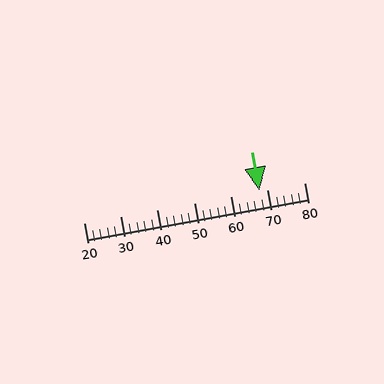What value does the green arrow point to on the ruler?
The green arrow points to approximately 68.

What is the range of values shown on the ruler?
The ruler shows values from 20 to 80.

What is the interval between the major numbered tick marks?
The major tick marks are spaced 10 units apart.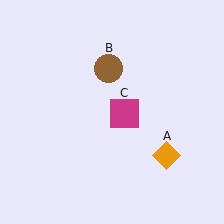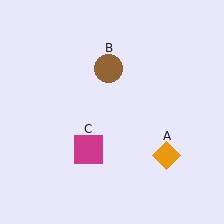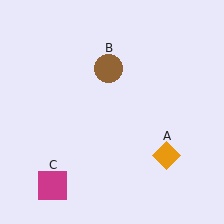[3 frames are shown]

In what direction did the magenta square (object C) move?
The magenta square (object C) moved down and to the left.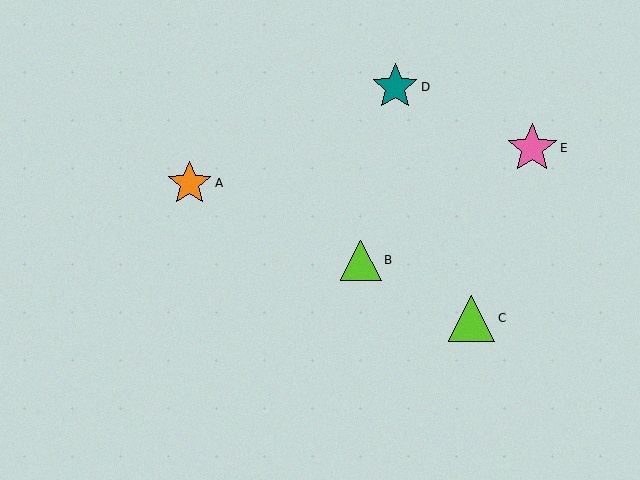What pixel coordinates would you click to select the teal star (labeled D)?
Click at (395, 87) to select the teal star D.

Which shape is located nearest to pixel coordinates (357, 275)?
The lime triangle (labeled B) at (361, 260) is nearest to that location.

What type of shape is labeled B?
Shape B is a lime triangle.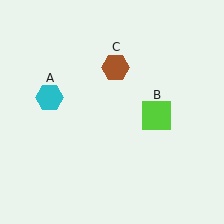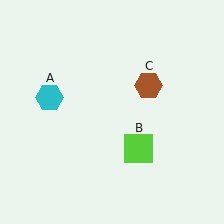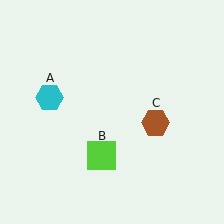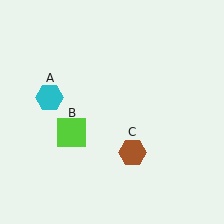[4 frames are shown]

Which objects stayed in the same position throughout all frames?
Cyan hexagon (object A) remained stationary.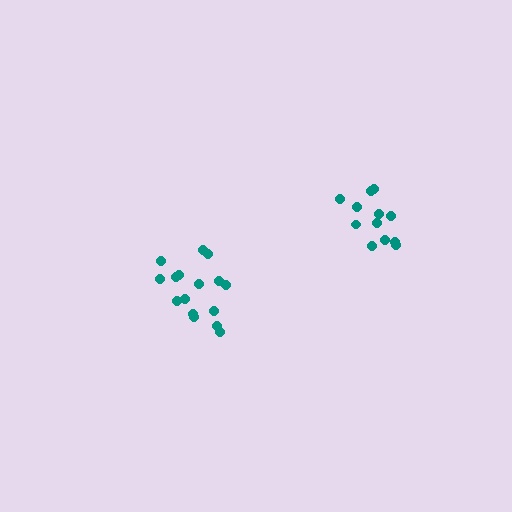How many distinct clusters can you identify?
There are 2 distinct clusters.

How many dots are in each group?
Group 1: 16 dots, Group 2: 12 dots (28 total).